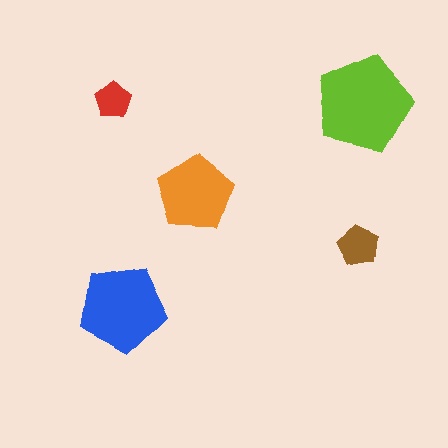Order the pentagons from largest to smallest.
the lime one, the blue one, the orange one, the brown one, the red one.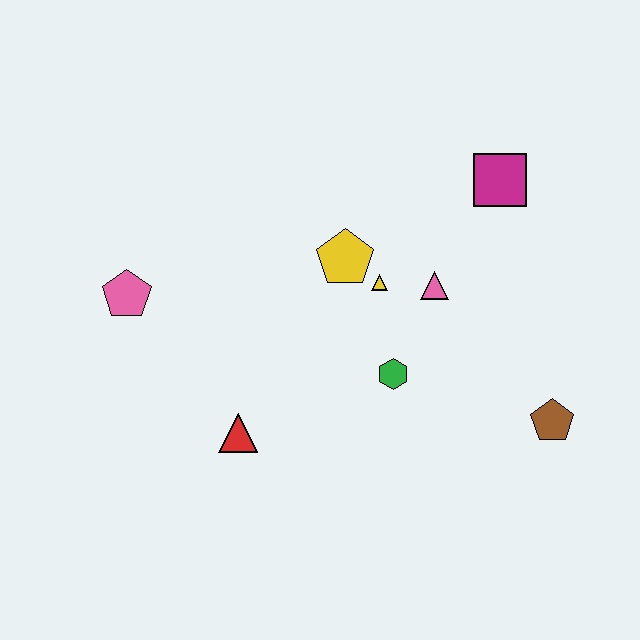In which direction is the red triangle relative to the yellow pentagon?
The red triangle is below the yellow pentagon.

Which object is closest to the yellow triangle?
The yellow pentagon is closest to the yellow triangle.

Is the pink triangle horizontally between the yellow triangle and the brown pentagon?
Yes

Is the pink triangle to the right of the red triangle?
Yes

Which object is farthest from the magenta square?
The pink pentagon is farthest from the magenta square.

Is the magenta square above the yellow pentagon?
Yes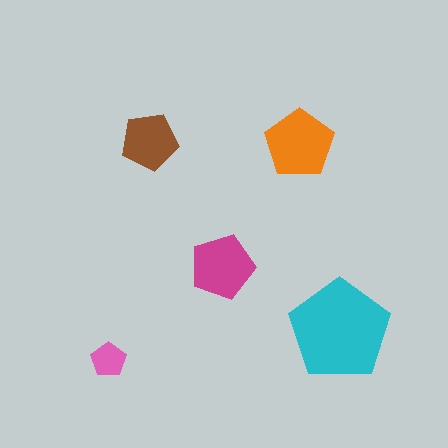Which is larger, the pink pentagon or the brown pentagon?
The brown one.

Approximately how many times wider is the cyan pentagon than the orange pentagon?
About 1.5 times wider.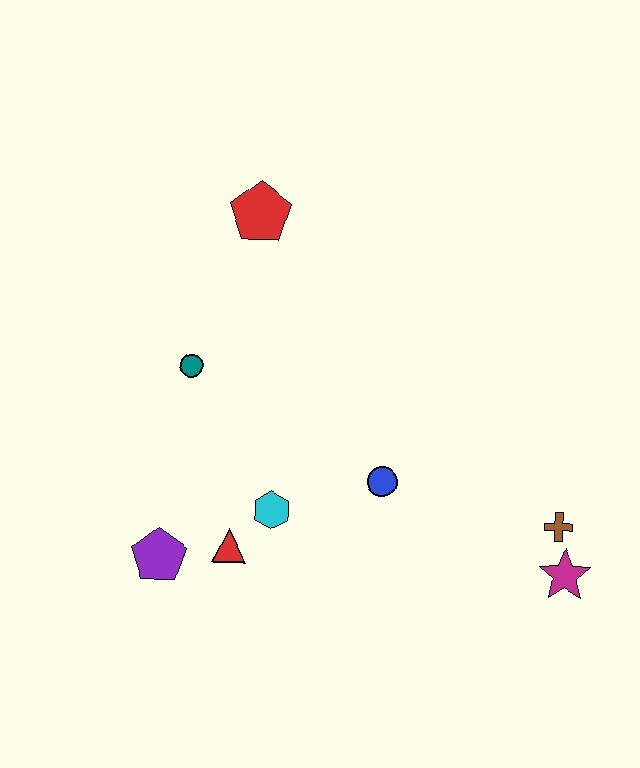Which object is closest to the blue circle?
The cyan hexagon is closest to the blue circle.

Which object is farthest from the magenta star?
The red pentagon is farthest from the magenta star.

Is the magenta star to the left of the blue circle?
No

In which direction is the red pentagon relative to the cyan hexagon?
The red pentagon is above the cyan hexagon.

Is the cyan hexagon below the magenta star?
No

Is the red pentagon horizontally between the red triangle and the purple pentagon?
No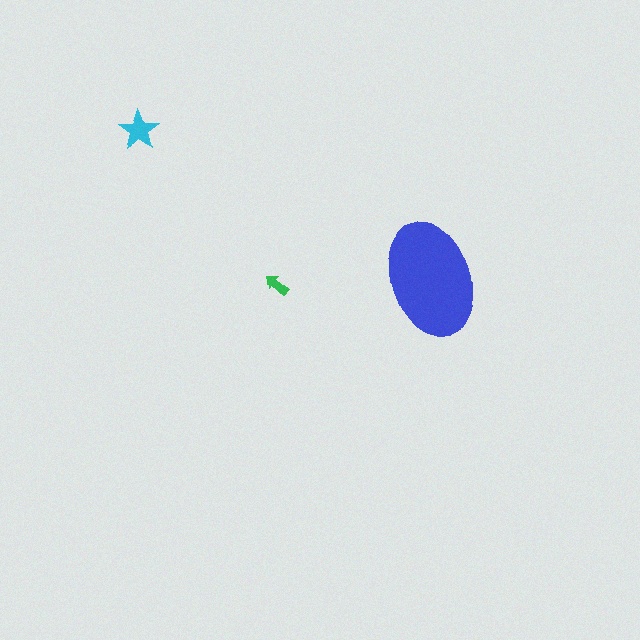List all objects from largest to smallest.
The blue ellipse, the cyan star, the green arrow.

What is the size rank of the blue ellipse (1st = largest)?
1st.